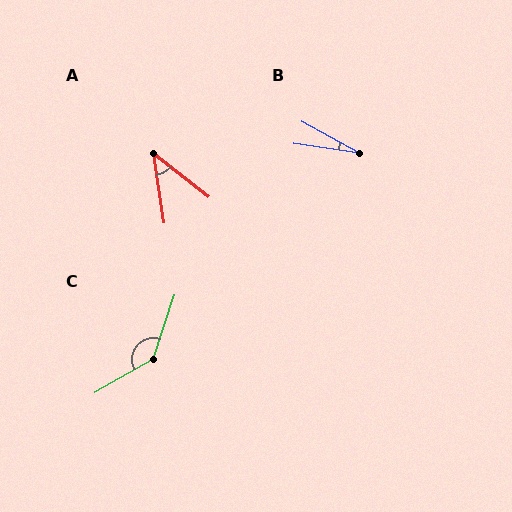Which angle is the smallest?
B, at approximately 20 degrees.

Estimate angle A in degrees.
Approximately 44 degrees.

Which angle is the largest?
C, at approximately 139 degrees.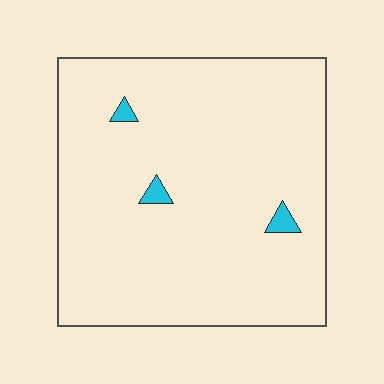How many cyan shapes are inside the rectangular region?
3.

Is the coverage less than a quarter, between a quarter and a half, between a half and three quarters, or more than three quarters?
Less than a quarter.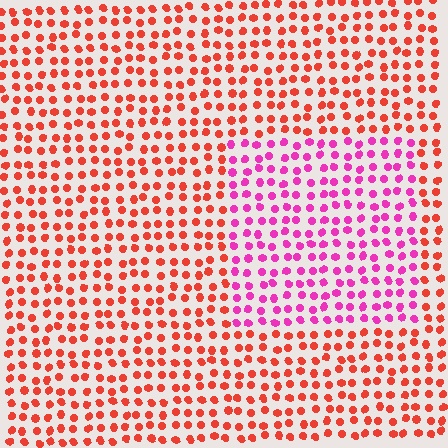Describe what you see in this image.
The image is filled with small red elements in a uniform arrangement. A rectangle-shaped region is visible where the elements are tinted to a slightly different hue, forming a subtle color boundary.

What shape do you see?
I see a rectangle.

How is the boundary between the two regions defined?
The boundary is defined purely by a slight shift in hue (about 49 degrees). Spacing, size, and orientation are identical on both sides.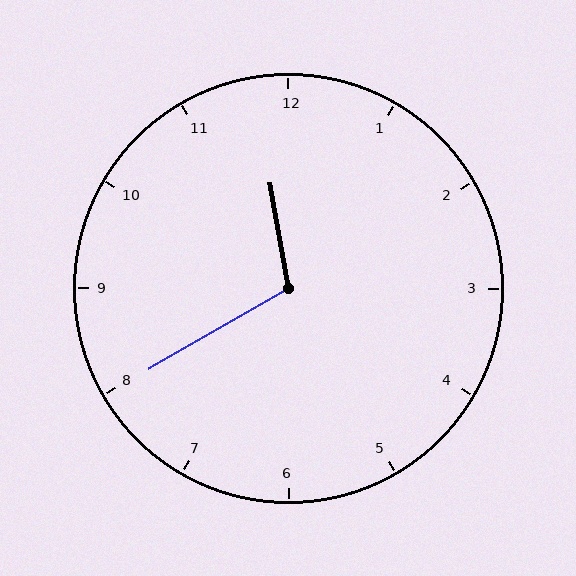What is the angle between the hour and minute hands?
Approximately 110 degrees.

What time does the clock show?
11:40.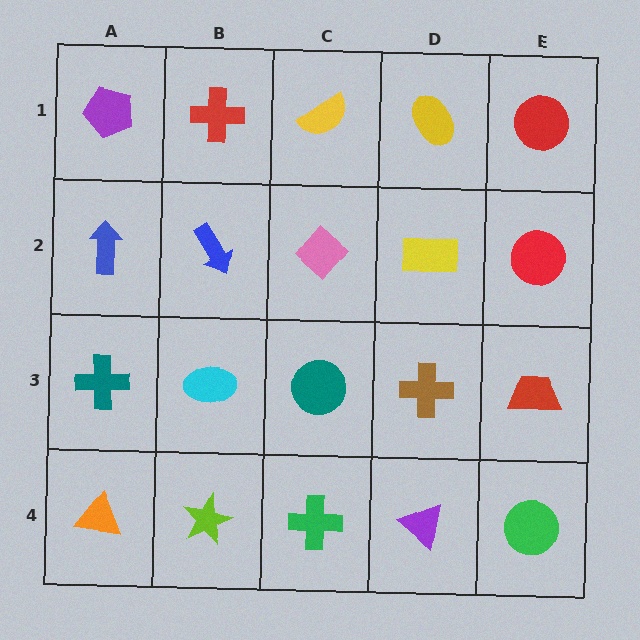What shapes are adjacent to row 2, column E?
A red circle (row 1, column E), a red trapezoid (row 3, column E), a yellow rectangle (row 2, column D).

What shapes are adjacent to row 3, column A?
A blue arrow (row 2, column A), an orange triangle (row 4, column A), a cyan ellipse (row 3, column B).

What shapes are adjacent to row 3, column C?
A pink diamond (row 2, column C), a green cross (row 4, column C), a cyan ellipse (row 3, column B), a brown cross (row 3, column D).